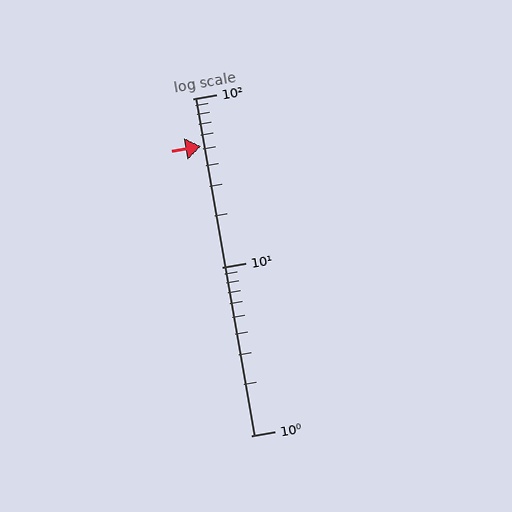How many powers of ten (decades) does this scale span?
The scale spans 2 decades, from 1 to 100.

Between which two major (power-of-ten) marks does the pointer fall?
The pointer is between 10 and 100.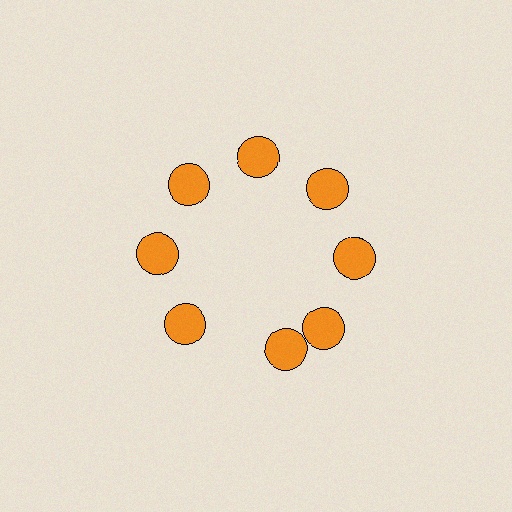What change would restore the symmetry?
The symmetry would be restored by rotating it back into even spacing with its neighbors so that all 8 circles sit at equal angles and equal distance from the center.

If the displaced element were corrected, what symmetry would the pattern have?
It would have 8-fold rotational symmetry — the pattern would map onto itself every 45 degrees.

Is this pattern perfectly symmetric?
No. The 8 orange circles are arranged in a ring, but one element near the 6 o'clock position is rotated out of alignment along the ring, breaking the 8-fold rotational symmetry.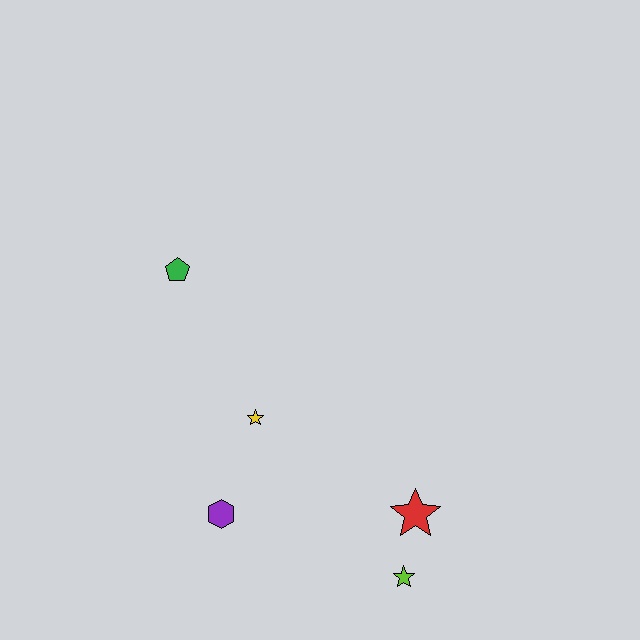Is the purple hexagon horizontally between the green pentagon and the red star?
Yes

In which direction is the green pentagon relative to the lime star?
The green pentagon is above the lime star.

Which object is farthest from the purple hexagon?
The green pentagon is farthest from the purple hexagon.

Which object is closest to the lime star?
The red star is closest to the lime star.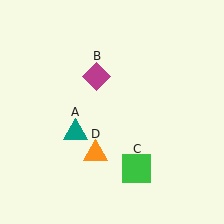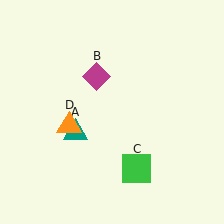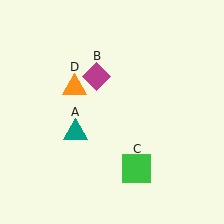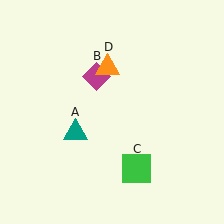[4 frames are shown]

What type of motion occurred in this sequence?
The orange triangle (object D) rotated clockwise around the center of the scene.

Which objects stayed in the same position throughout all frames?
Teal triangle (object A) and magenta diamond (object B) and green square (object C) remained stationary.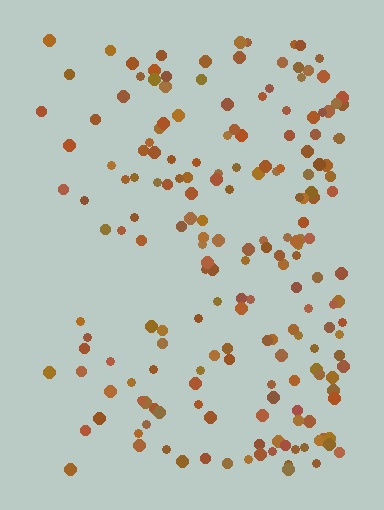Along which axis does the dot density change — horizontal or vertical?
Horizontal.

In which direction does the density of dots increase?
From left to right, with the right side densest.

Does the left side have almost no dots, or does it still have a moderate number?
Still a moderate number, just noticeably fewer than the right.